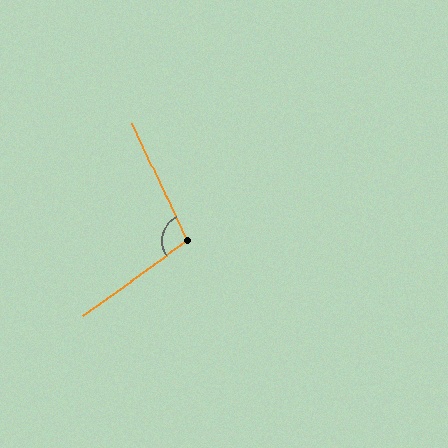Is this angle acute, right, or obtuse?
It is obtuse.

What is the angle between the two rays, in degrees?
Approximately 101 degrees.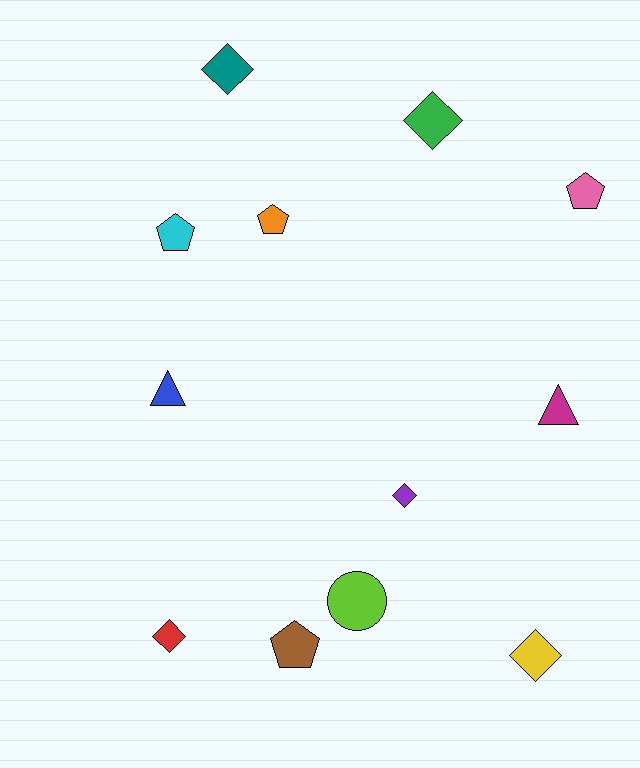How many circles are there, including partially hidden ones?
There is 1 circle.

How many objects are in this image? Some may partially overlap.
There are 12 objects.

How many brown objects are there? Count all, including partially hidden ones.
There is 1 brown object.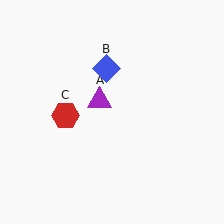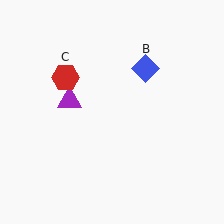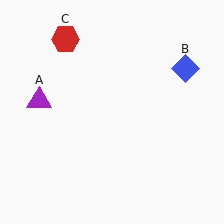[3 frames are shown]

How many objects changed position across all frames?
3 objects changed position: purple triangle (object A), blue diamond (object B), red hexagon (object C).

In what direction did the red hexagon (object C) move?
The red hexagon (object C) moved up.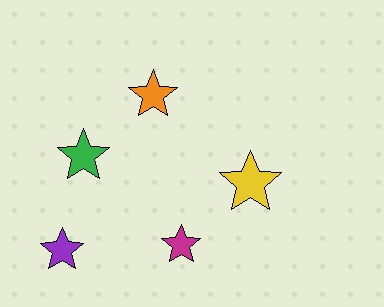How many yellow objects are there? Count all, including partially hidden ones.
There is 1 yellow object.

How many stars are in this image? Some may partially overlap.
There are 5 stars.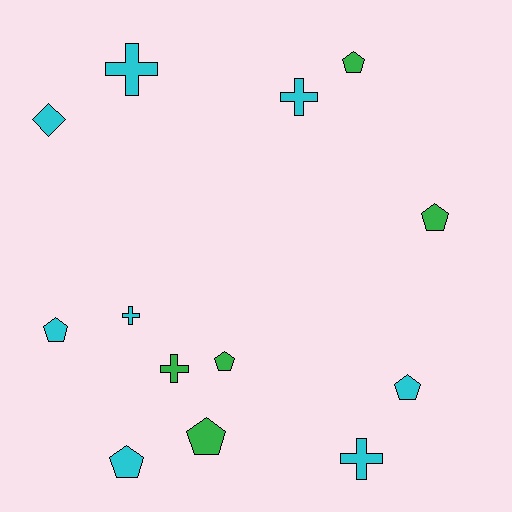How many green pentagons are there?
There are 4 green pentagons.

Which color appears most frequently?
Cyan, with 8 objects.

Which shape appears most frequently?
Pentagon, with 7 objects.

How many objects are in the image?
There are 13 objects.